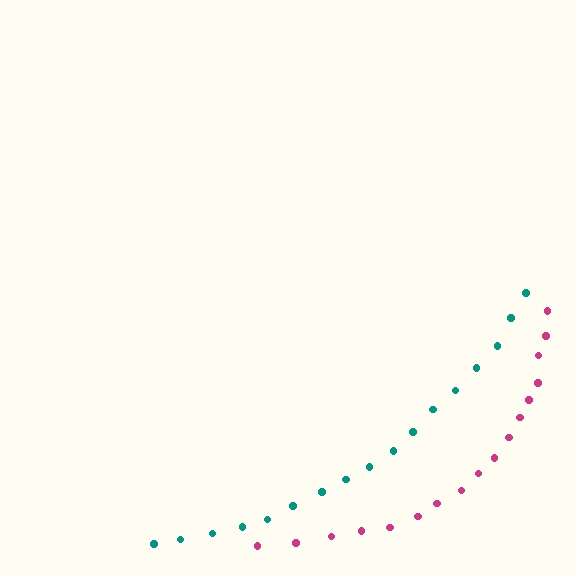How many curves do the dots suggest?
There are 2 distinct paths.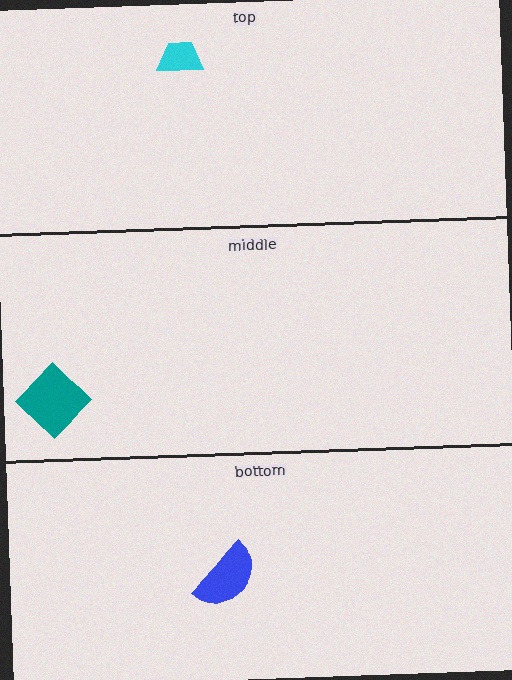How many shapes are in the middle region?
1.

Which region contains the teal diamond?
The middle region.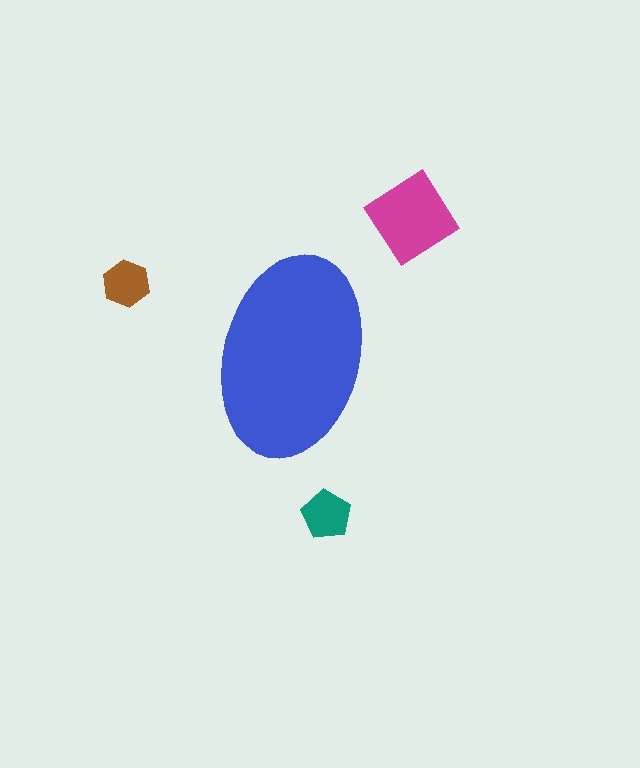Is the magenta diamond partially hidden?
No, the magenta diamond is fully visible.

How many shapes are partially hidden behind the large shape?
0 shapes are partially hidden.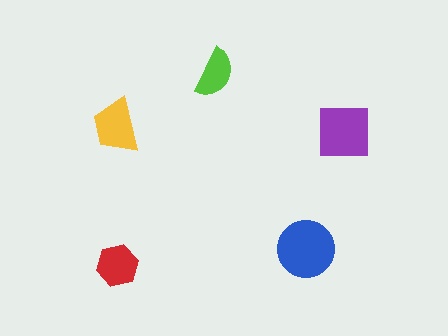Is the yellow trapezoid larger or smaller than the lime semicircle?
Larger.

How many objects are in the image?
There are 5 objects in the image.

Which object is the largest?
The blue circle.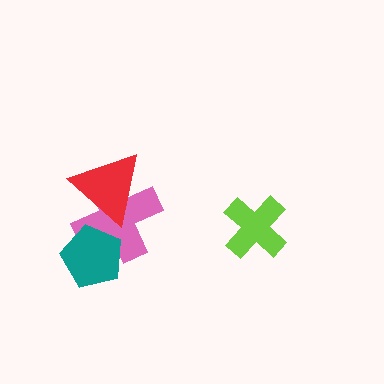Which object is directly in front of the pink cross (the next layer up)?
The red triangle is directly in front of the pink cross.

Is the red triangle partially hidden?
No, no other shape covers it.